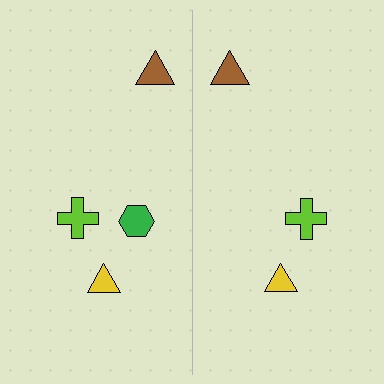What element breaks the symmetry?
A green hexagon is missing from the right side.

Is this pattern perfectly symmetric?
No, the pattern is not perfectly symmetric. A green hexagon is missing from the right side.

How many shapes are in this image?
There are 7 shapes in this image.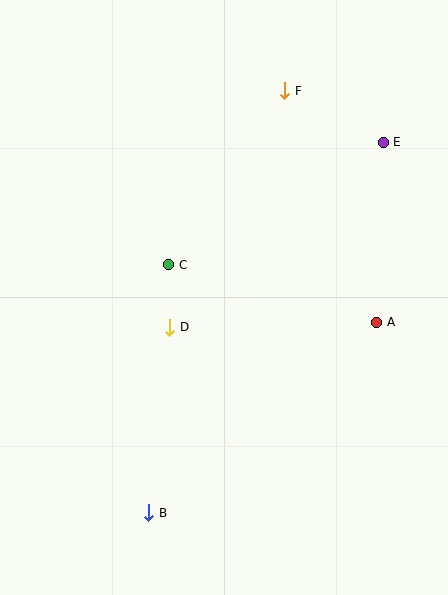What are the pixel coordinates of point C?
Point C is at (169, 265).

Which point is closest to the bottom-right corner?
Point A is closest to the bottom-right corner.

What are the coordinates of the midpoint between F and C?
The midpoint between F and C is at (227, 178).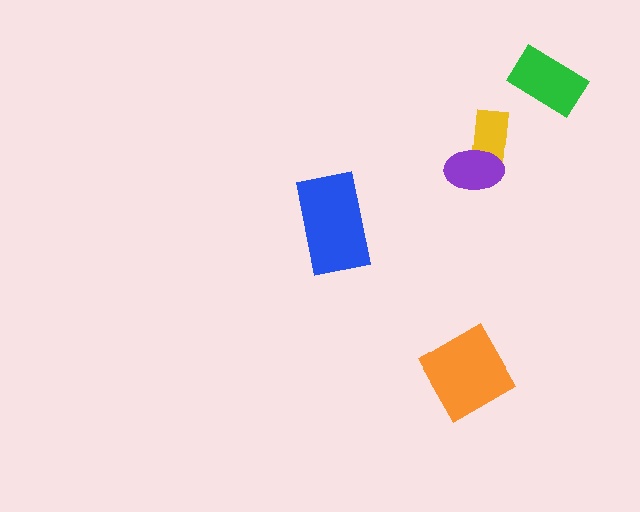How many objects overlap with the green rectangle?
0 objects overlap with the green rectangle.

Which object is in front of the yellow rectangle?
The purple ellipse is in front of the yellow rectangle.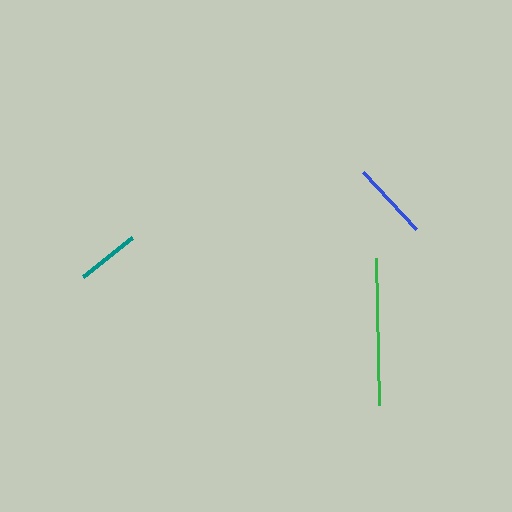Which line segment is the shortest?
The teal line is the shortest at approximately 62 pixels.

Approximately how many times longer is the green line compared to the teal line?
The green line is approximately 2.4 times the length of the teal line.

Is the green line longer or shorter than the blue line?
The green line is longer than the blue line.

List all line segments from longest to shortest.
From longest to shortest: green, blue, teal.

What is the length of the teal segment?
The teal segment is approximately 62 pixels long.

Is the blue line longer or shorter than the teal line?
The blue line is longer than the teal line.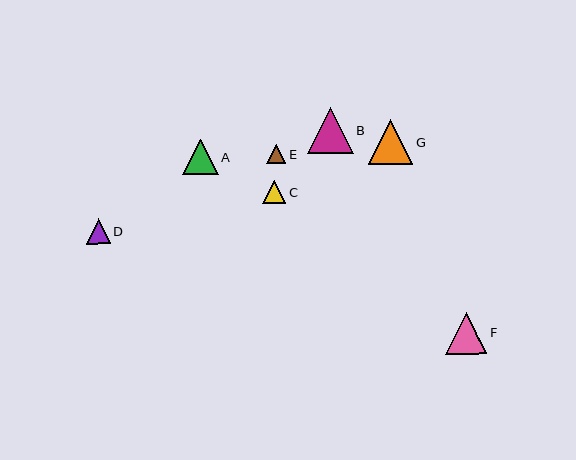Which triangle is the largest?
Triangle B is the largest with a size of approximately 46 pixels.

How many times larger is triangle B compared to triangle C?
Triangle B is approximately 2.0 times the size of triangle C.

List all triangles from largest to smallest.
From largest to smallest: B, G, F, A, D, C, E.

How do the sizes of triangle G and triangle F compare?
Triangle G and triangle F are approximately the same size.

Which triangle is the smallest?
Triangle E is the smallest with a size of approximately 19 pixels.